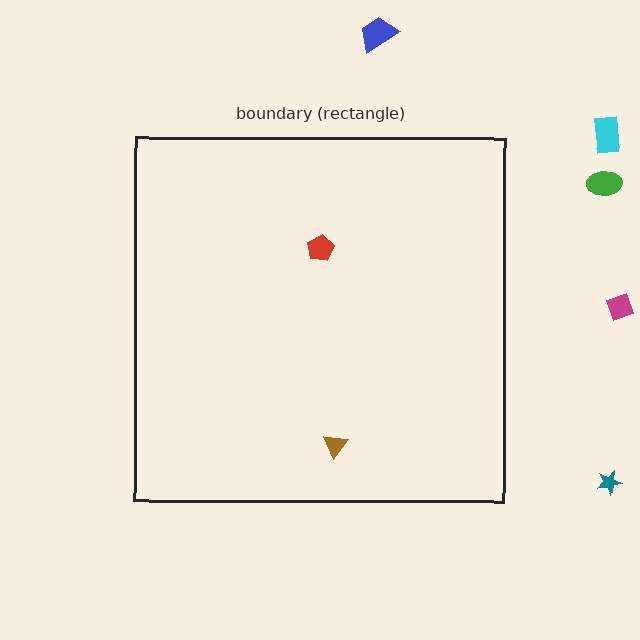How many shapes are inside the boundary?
2 inside, 5 outside.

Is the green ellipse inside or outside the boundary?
Outside.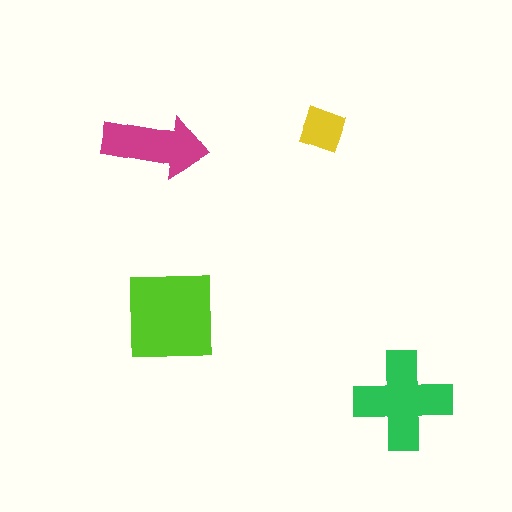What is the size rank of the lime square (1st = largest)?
1st.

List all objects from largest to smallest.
The lime square, the green cross, the magenta arrow, the yellow diamond.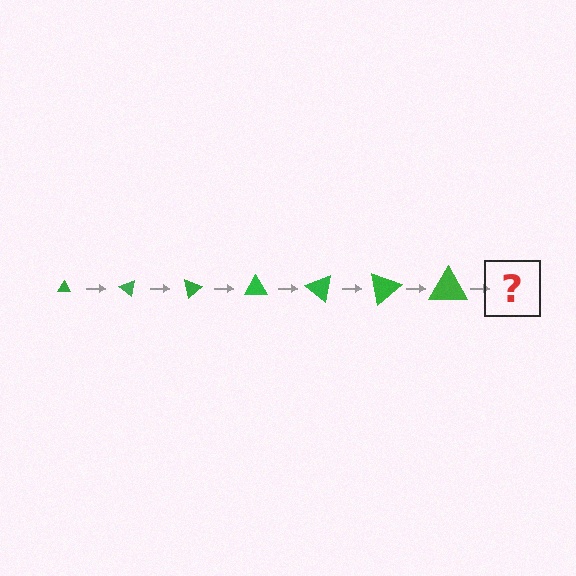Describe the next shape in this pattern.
It should be a triangle, larger than the previous one and rotated 280 degrees from the start.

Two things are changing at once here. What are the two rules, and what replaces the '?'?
The two rules are that the triangle grows larger each step and it rotates 40 degrees each step. The '?' should be a triangle, larger than the previous one and rotated 280 degrees from the start.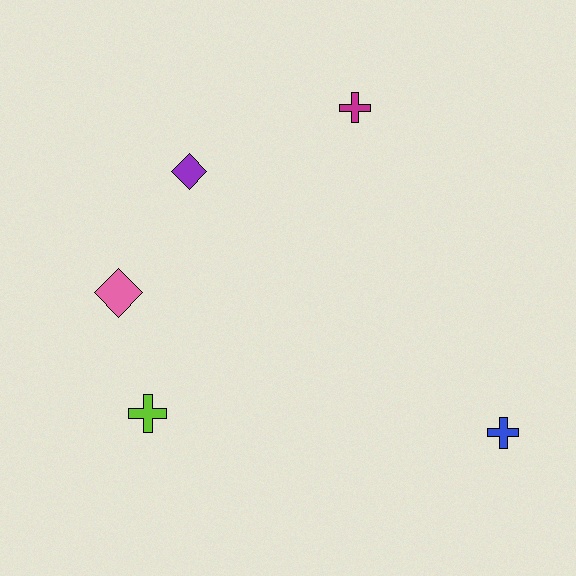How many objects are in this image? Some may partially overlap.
There are 5 objects.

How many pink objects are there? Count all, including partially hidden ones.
There is 1 pink object.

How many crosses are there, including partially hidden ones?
There are 3 crosses.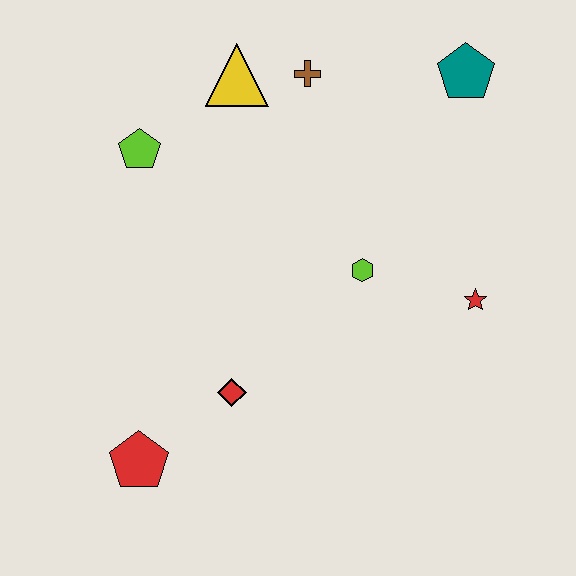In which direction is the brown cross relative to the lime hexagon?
The brown cross is above the lime hexagon.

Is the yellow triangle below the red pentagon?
No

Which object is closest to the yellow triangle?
The brown cross is closest to the yellow triangle.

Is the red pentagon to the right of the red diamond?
No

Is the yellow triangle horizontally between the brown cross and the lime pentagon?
Yes